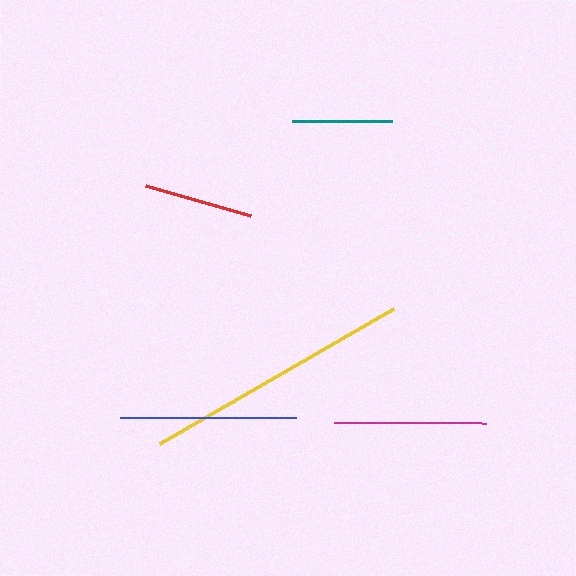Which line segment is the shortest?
The teal line is the shortest at approximately 99 pixels.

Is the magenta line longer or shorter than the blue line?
The blue line is longer than the magenta line.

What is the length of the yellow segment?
The yellow segment is approximately 269 pixels long.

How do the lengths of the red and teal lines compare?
The red and teal lines are approximately the same length.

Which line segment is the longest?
The yellow line is the longest at approximately 269 pixels.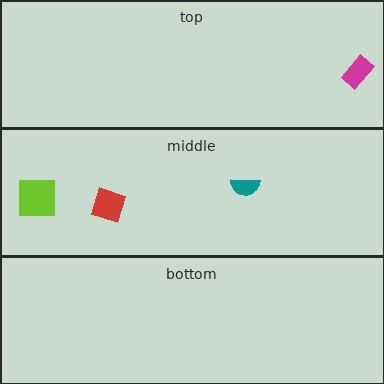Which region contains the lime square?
The middle region.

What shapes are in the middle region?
The teal semicircle, the red diamond, the lime square.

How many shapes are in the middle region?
3.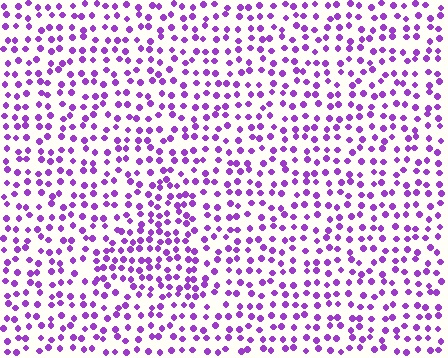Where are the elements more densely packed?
The elements are more densely packed inside the triangle boundary.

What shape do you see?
I see a triangle.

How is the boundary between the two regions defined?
The boundary is defined by a change in element density (approximately 1.5x ratio). All elements are the same color, size, and shape.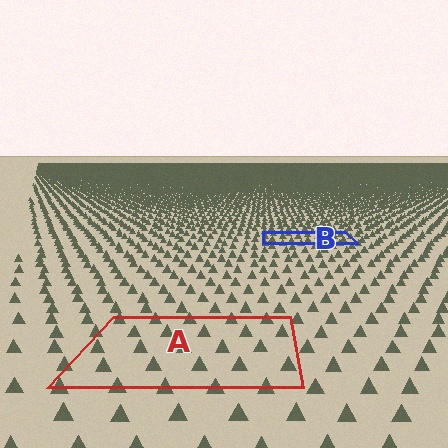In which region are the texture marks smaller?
The texture marks are smaller in region B, because it is farther away.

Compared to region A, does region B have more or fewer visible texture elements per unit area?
Region B has more texture elements per unit area — they are packed more densely because it is farther away.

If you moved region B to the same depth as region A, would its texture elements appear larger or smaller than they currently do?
They would appear larger. At a closer depth, the same texture elements are projected at a bigger on-screen size.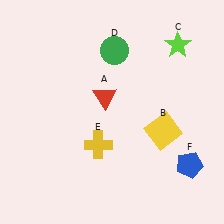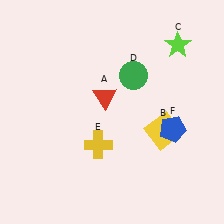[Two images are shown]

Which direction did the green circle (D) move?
The green circle (D) moved down.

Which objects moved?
The objects that moved are: the green circle (D), the blue pentagon (F).